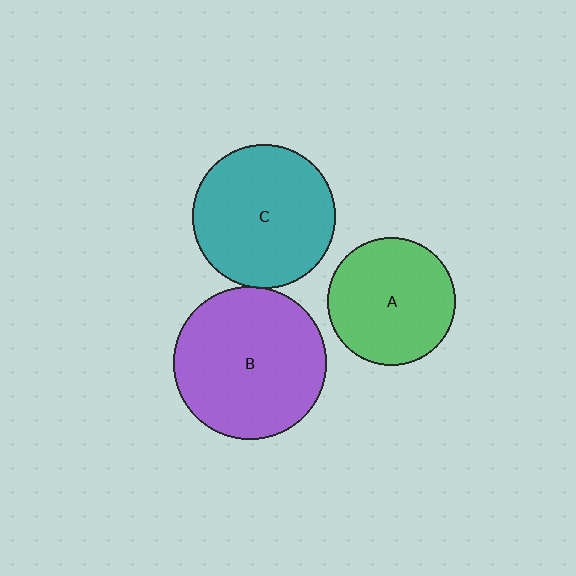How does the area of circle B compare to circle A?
Approximately 1.4 times.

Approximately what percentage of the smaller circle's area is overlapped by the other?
Approximately 5%.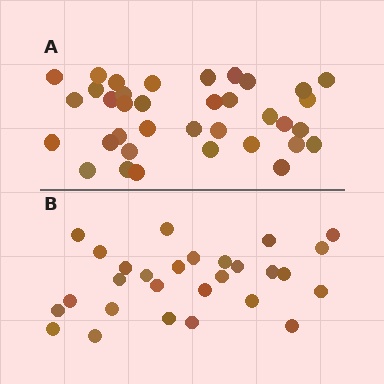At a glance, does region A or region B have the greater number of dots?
Region A (the top region) has more dots.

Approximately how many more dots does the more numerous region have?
Region A has roughly 8 or so more dots than region B.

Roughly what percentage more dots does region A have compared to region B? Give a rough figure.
About 30% more.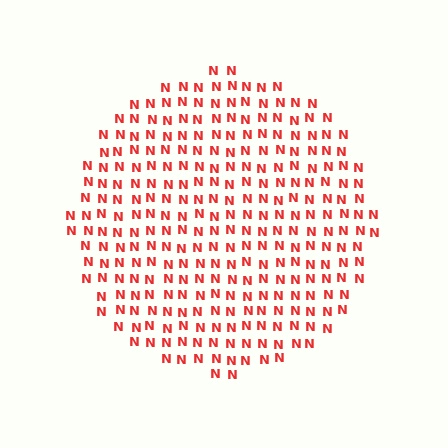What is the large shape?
The large shape is a circle.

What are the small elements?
The small elements are letter N's.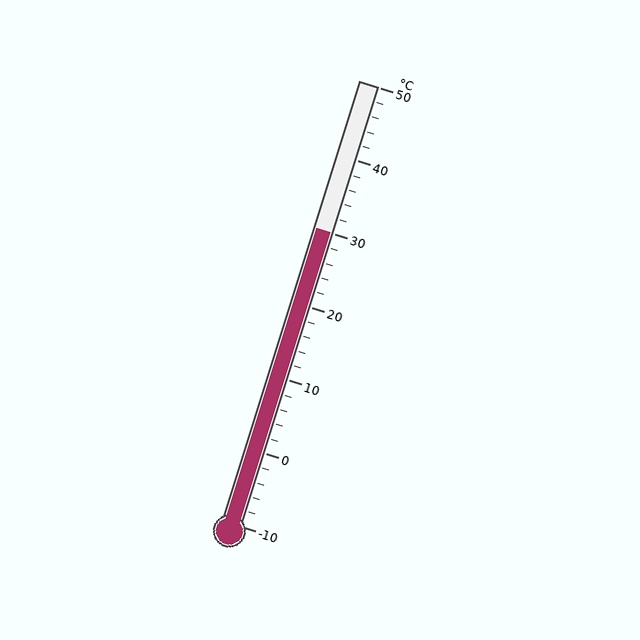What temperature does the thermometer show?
The thermometer shows approximately 30°C.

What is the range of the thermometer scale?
The thermometer scale ranges from -10°C to 50°C.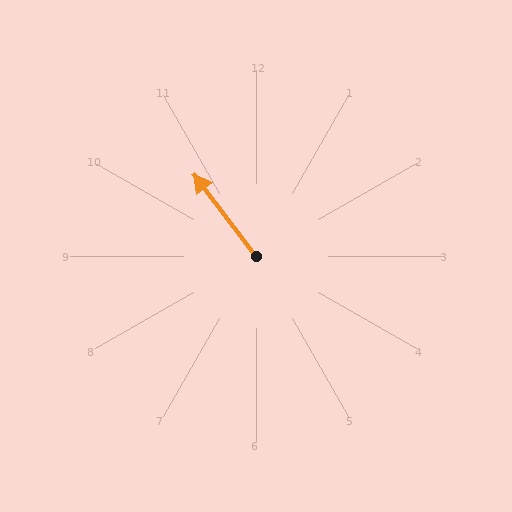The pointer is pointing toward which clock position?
Roughly 11 o'clock.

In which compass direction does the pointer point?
Northwest.